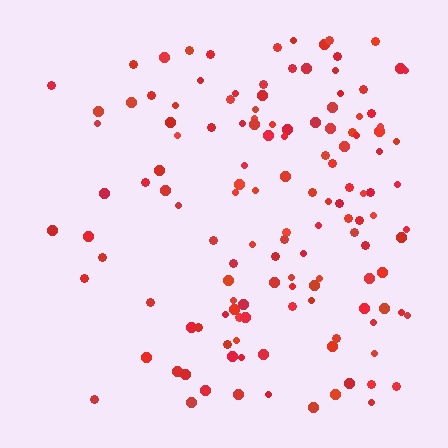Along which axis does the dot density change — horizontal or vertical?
Horizontal.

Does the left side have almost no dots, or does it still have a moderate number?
Still a moderate number, just noticeably fewer than the right.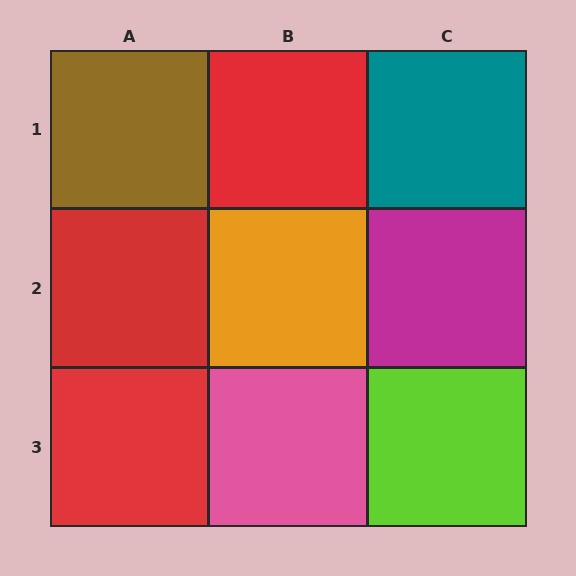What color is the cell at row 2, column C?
Magenta.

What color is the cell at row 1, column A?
Brown.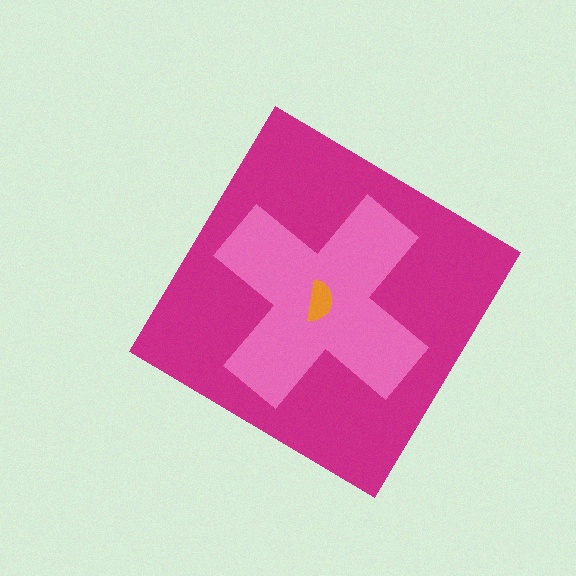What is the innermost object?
The orange semicircle.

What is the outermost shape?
The magenta diamond.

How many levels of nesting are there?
3.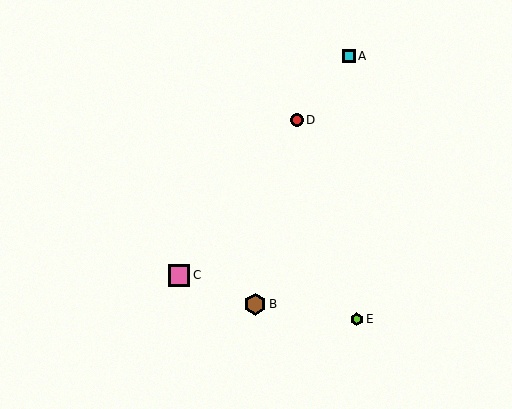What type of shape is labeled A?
Shape A is a cyan square.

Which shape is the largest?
The brown hexagon (labeled B) is the largest.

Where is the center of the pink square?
The center of the pink square is at (179, 275).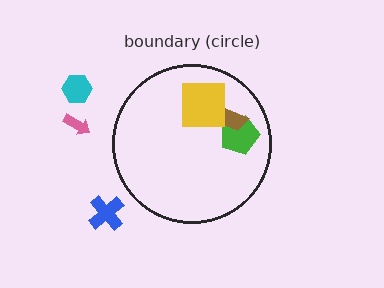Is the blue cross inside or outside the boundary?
Outside.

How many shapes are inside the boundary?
3 inside, 3 outside.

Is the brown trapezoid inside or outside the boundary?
Inside.